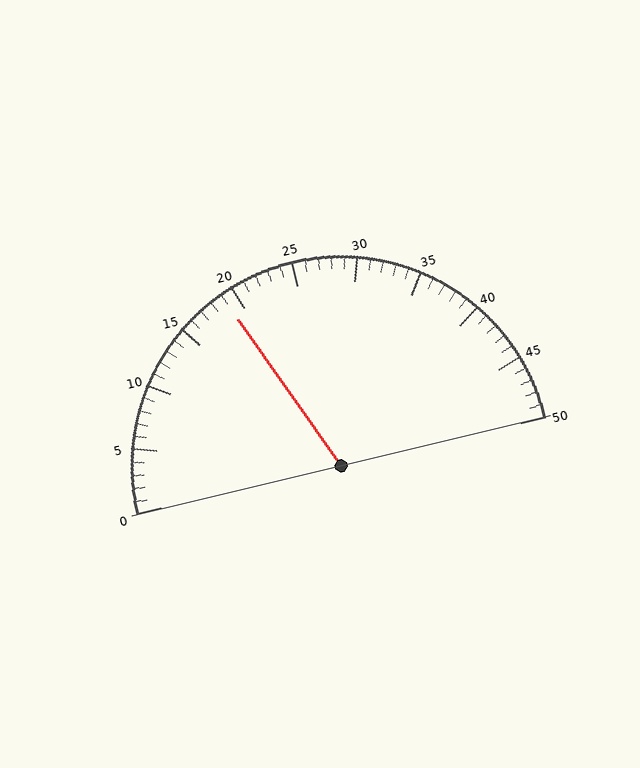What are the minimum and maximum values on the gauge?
The gauge ranges from 0 to 50.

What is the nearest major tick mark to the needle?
The nearest major tick mark is 20.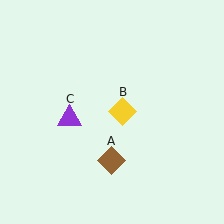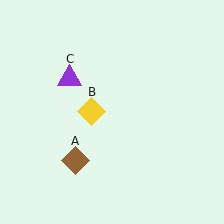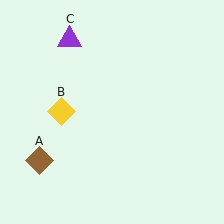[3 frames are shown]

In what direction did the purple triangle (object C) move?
The purple triangle (object C) moved up.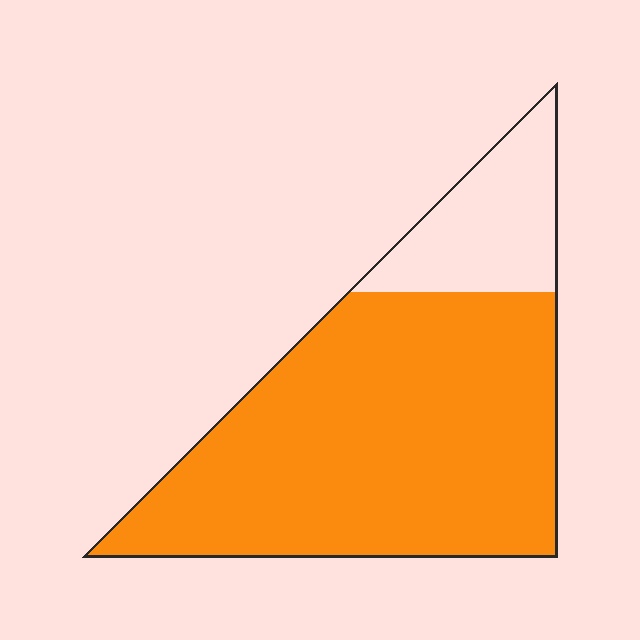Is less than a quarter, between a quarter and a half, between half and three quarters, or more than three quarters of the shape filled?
More than three quarters.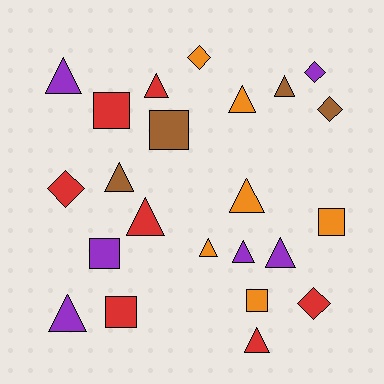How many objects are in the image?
There are 23 objects.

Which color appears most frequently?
Red, with 7 objects.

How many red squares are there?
There are 2 red squares.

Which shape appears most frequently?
Triangle, with 12 objects.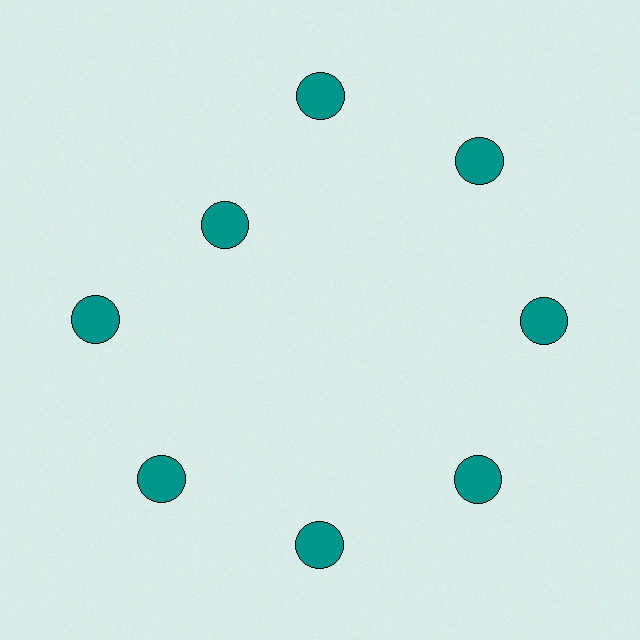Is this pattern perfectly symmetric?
No. The 8 teal circles are arranged in a ring, but one element near the 10 o'clock position is pulled inward toward the center, breaking the 8-fold rotational symmetry.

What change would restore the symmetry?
The symmetry would be restored by moving it outward, back onto the ring so that all 8 circles sit at equal angles and equal distance from the center.